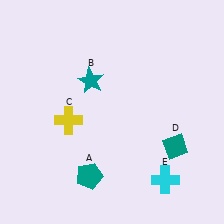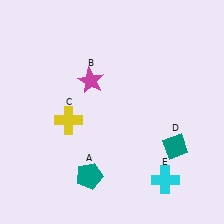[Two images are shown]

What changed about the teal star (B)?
In Image 1, B is teal. In Image 2, it changed to magenta.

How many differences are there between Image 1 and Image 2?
There is 1 difference between the two images.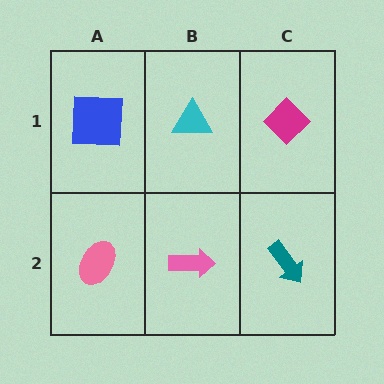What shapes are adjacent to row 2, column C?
A magenta diamond (row 1, column C), a pink arrow (row 2, column B).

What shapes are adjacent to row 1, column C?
A teal arrow (row 2, column C), a cyan triangle (row 1, column B).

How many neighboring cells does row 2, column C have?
2.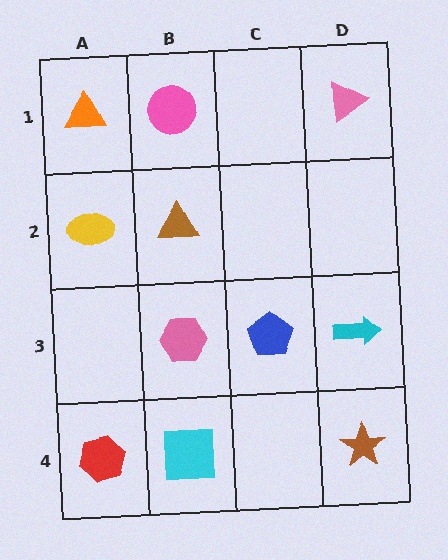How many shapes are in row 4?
3 shapes.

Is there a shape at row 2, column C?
No, that cell is empty.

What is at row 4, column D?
A brown star.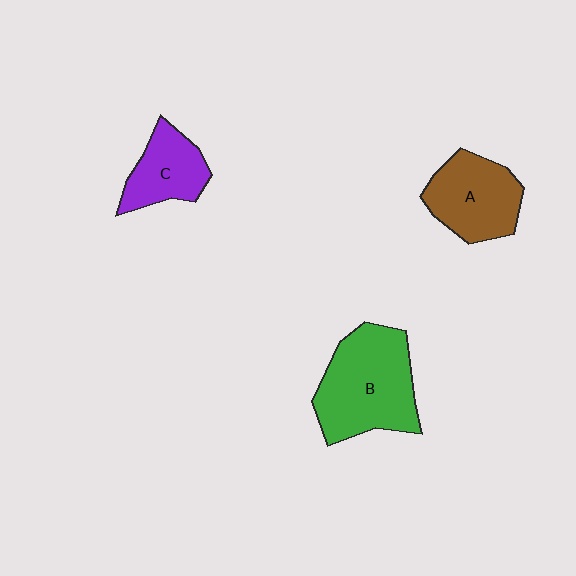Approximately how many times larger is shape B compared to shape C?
Approximately 1.8 times.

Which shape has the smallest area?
Shape C (purple).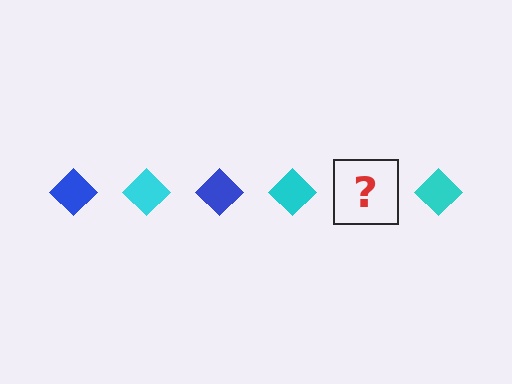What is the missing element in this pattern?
The missing element is a blue diamond.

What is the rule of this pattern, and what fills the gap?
The rule is that the pattern cycles through blue, cyan diamonds. The gap should be filled with a blue diamond.